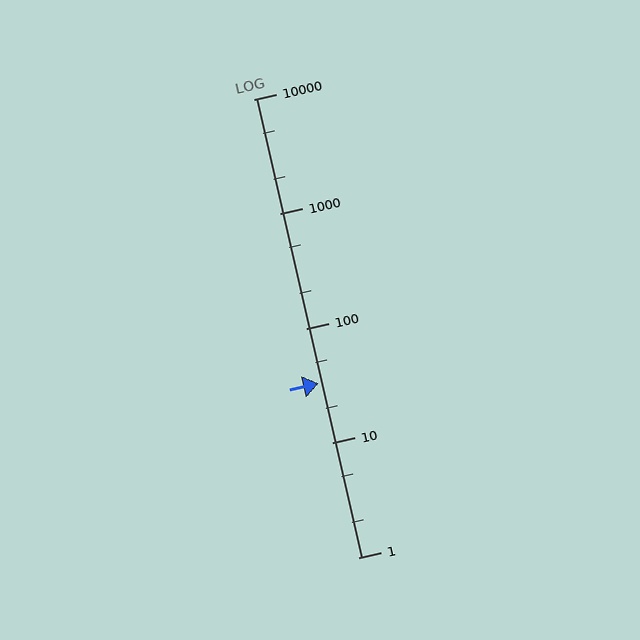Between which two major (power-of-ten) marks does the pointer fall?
The pointer is between 10 and 100.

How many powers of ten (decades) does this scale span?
The scale spans 4 decades, from 1 to 10000.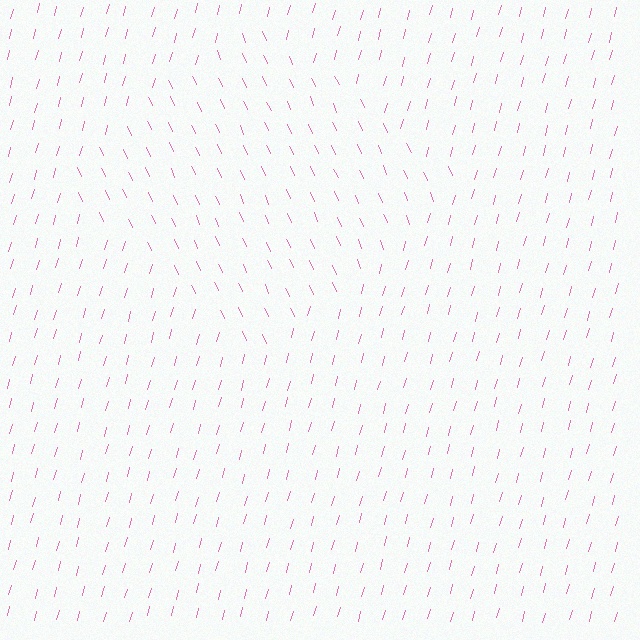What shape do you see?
I see a diamond.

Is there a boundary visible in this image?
Yes, there is a texture boundary formed by a change in line orientation.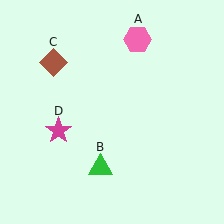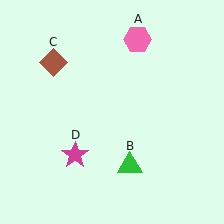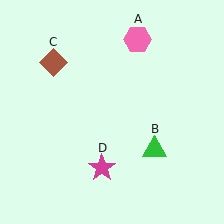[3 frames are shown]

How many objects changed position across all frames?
2 objects changed position: green triangle (object B), magenta star (object D).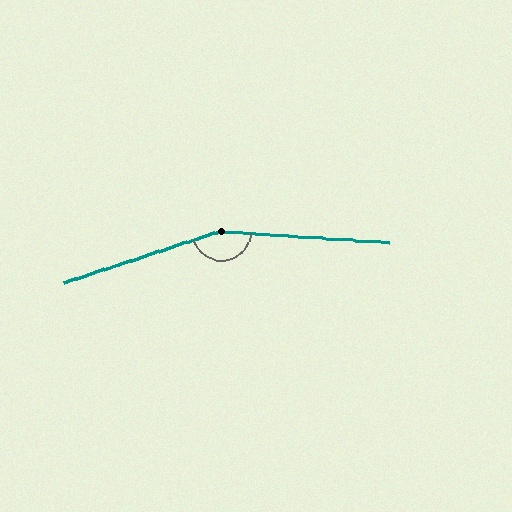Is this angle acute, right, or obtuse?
It is obtuse.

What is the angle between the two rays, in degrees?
Approximately 158 degrees.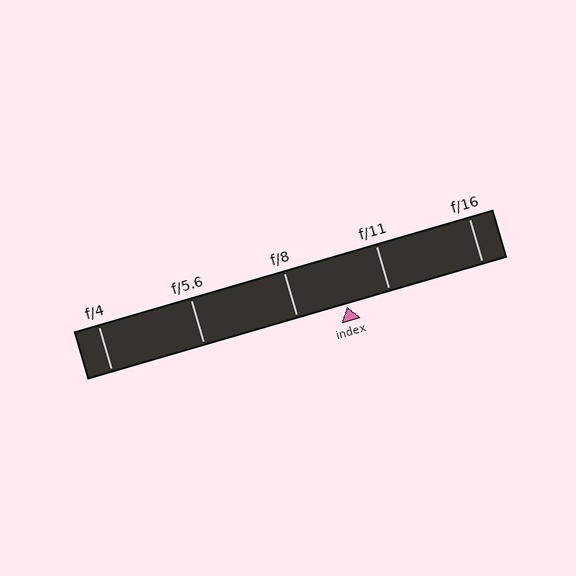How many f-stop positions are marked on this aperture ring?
There are 5 f-stop positions marked.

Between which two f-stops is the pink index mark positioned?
The index mark is between f/8 and f/11.